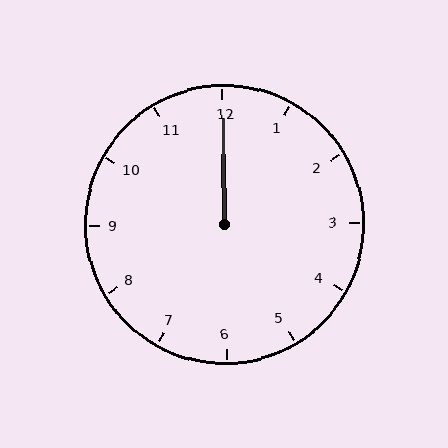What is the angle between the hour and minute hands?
Approximately 0 degrees.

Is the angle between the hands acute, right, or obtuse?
It is acute.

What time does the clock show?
12:00.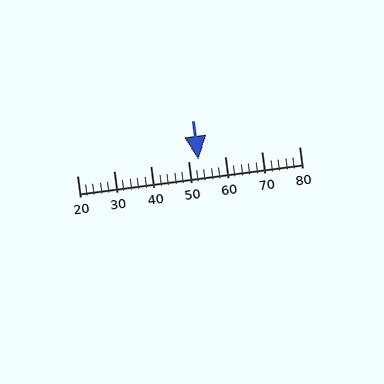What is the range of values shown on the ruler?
The ruler shows values from 20 to 80.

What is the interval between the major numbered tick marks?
The major tick marks are spaced 10 units apart.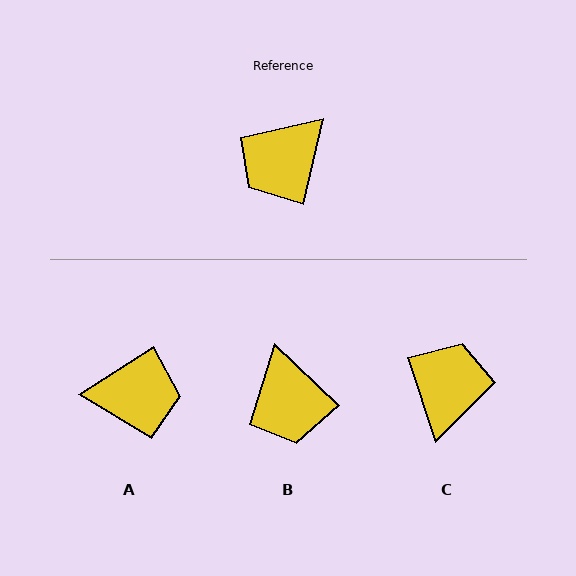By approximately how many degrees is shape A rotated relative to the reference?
Approximately 136 degrees counter-clockwise.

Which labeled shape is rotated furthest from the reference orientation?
C, about 148 degrees away.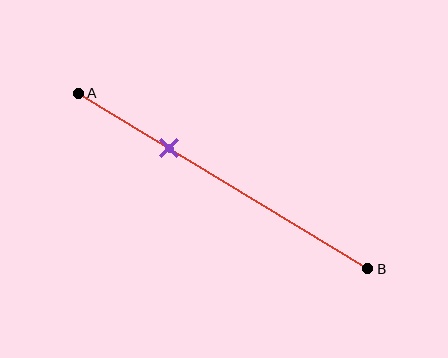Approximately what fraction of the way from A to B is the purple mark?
The purple mark is approximately 30% of the way from A to B.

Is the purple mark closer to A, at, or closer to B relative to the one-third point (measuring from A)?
The purple mark is approximately at the one-third point of segment AB.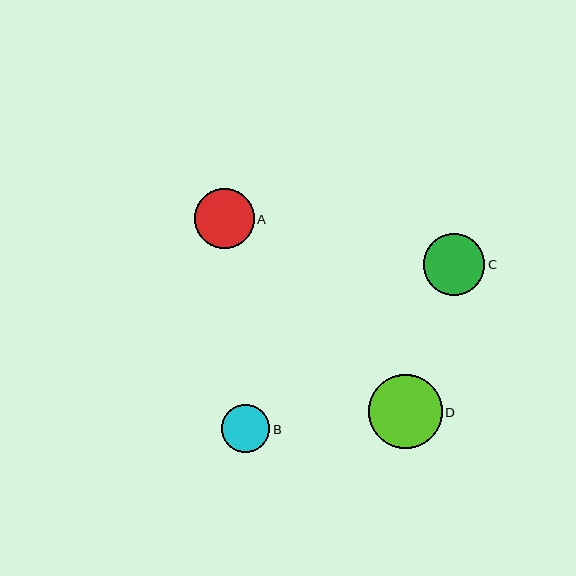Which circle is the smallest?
Circle B is the smallest with a size of approximately 48 pixels.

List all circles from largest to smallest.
From largest to smallest: D, C, A, B.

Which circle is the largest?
Circle D is the largest with a size of approximately 74 pixels.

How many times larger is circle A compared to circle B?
Circle A is approximately 1.2 times the size of circle B.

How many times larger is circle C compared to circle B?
Circle C is approximately 1.3 times the size of circle B.